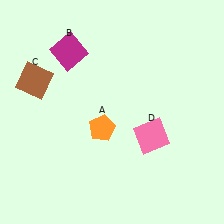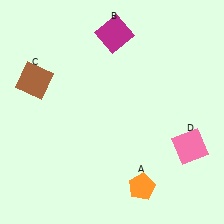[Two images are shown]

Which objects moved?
The objects that moved are: the orange pentagon (A), the magenta square (B), the pink square (D).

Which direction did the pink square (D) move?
The pink square (D) moved right.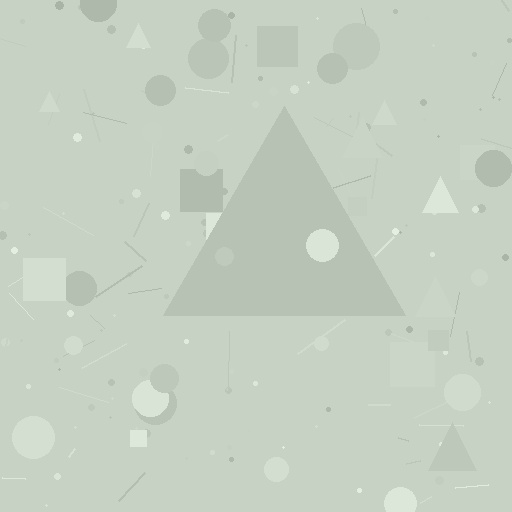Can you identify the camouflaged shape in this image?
The camouflaged shape is a triangle.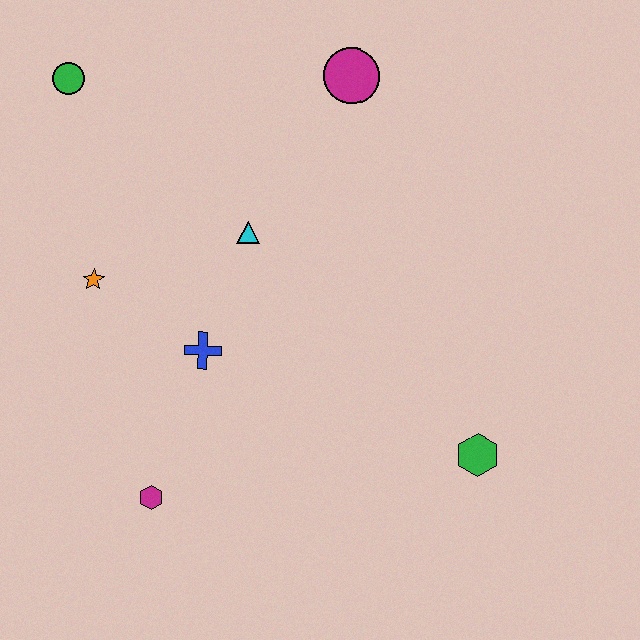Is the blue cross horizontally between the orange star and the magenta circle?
Yes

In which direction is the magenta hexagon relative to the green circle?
The magenta hexagon is below the green circle.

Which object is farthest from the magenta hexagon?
The magenta circle is farthest from the magenta hexagon.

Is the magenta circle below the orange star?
No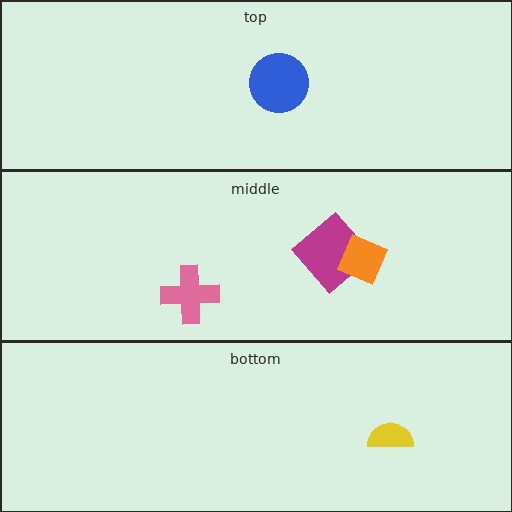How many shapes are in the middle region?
3.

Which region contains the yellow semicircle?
The bottom region.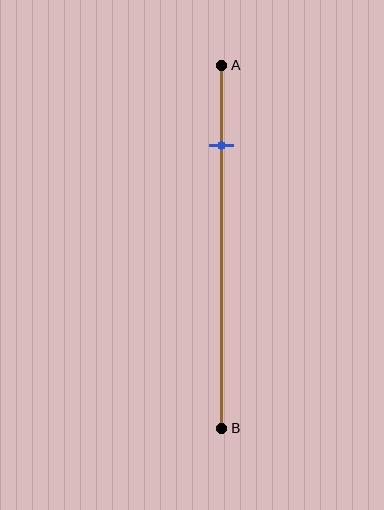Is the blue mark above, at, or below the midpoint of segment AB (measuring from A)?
The blue mark is above the midpoint of segment AB.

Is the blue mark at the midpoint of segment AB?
No, the mark is at about 20% from A, not at the 50% midpoint.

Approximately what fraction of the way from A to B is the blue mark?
The blue mark is approximately 20% of the way from A to B.